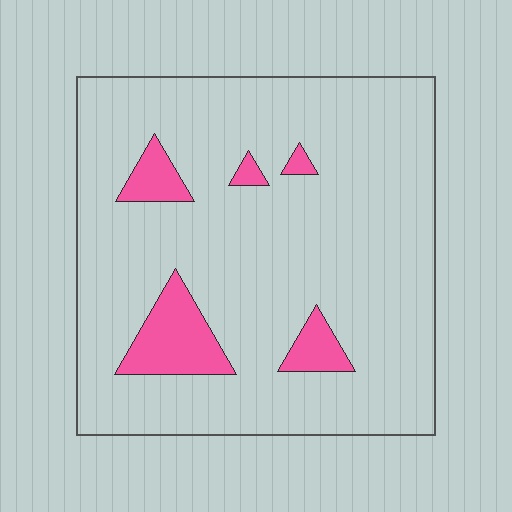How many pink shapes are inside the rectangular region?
5.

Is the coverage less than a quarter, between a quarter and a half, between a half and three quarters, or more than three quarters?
Less than a quarter.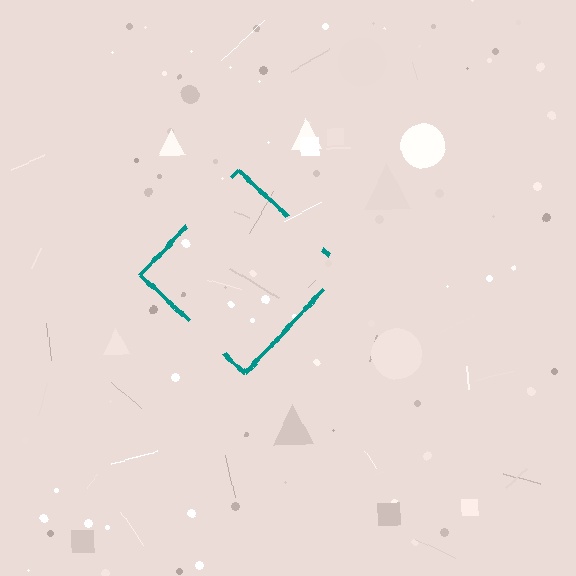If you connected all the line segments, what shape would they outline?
They would outline a diamond.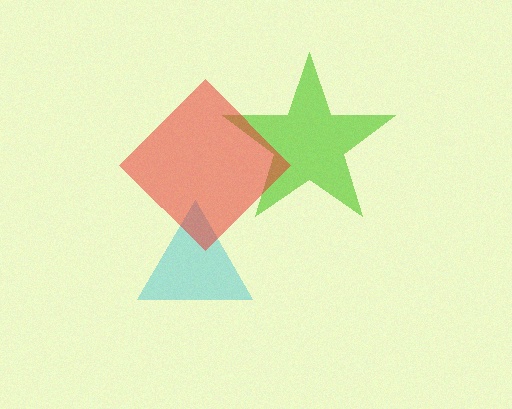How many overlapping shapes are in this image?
There are 3 overlapping shapes in the image.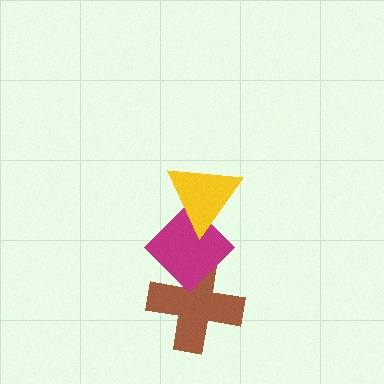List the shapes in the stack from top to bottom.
From top to bottom: the yellow triangle, the magenta diamond, the brown cross.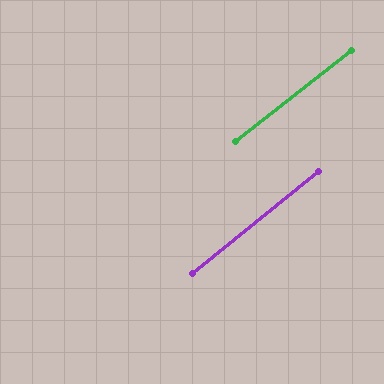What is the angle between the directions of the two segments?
Approximately 0 degrees.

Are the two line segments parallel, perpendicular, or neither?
Parallel — their directions differ by only 0.4°.